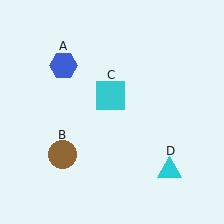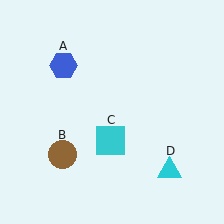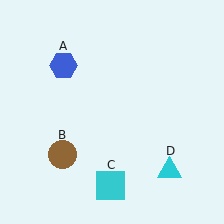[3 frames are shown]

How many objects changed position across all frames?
1 object changed position: cyan square (object C).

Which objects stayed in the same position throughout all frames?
Blue hexagon (object A) and brown circle (object B) and cyan triangle (object D) remained stationary.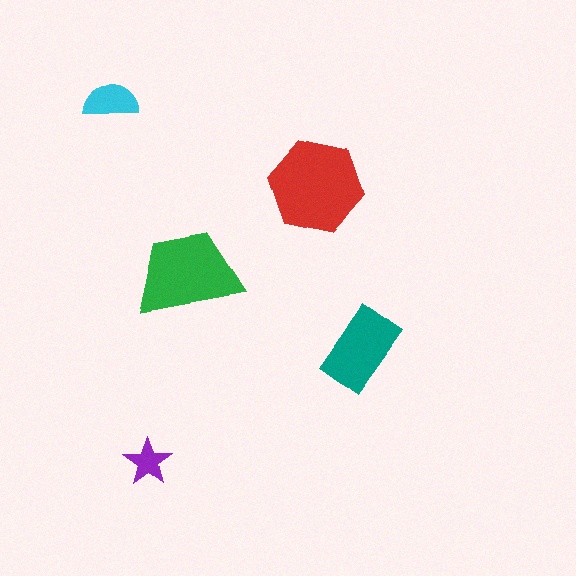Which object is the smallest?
The purple star.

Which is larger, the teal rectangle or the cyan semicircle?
The teal rectangle.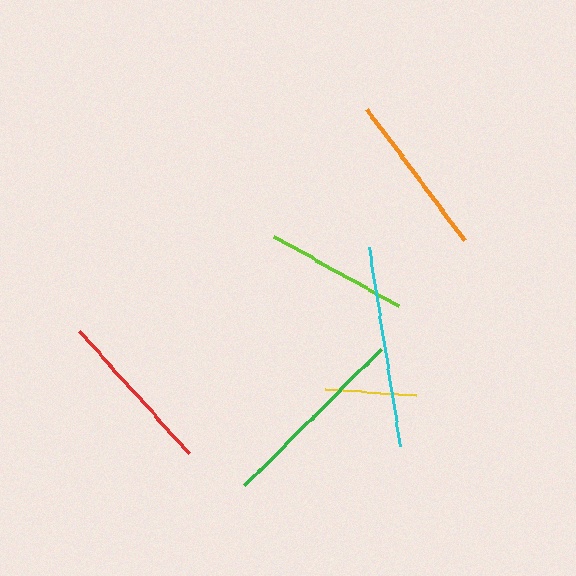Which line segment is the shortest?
The yellow line is the shortest at approximately 91 pixels.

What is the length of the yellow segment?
The yellow segment is approximately 91 pixels long.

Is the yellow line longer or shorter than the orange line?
The orange line is longer than the yellow line.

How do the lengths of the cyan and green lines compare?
The cyan and green lines are approximately the same length.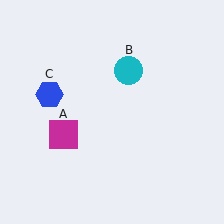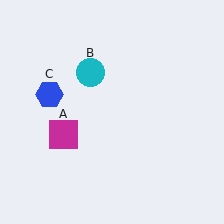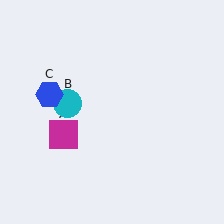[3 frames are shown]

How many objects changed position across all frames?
1 object changed position: cyan circle (object B).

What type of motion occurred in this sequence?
The cyan circle (object B) rotated counterclockwise around the center of the scene.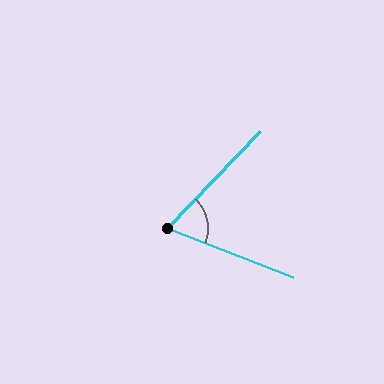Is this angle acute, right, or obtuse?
It is acute.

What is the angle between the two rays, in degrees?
Approximately 68 degrees.